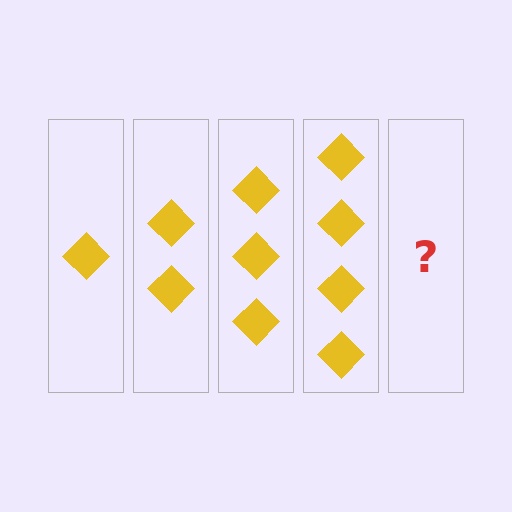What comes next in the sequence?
The next element should be 5 diamonds.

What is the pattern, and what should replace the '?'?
The pattern is that each step adds one more diamond. The '?' should be 5 diamonds.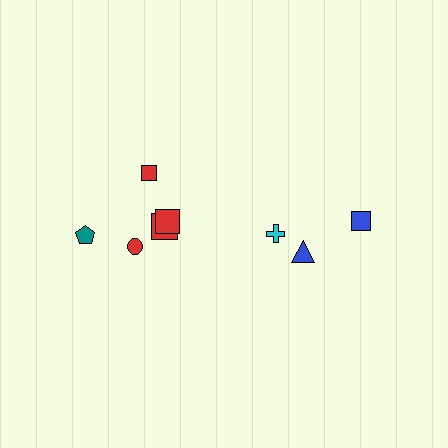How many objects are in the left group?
There are 5 objects.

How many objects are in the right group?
There are 3 objects.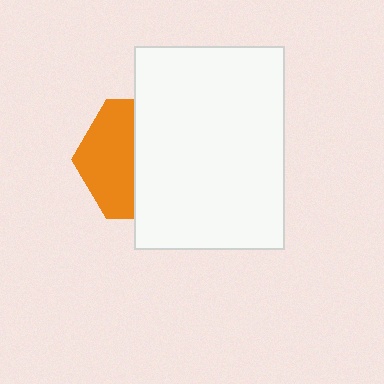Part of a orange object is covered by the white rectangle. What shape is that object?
It is a hexagon.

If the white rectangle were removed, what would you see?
You would see the complete orange hexagon.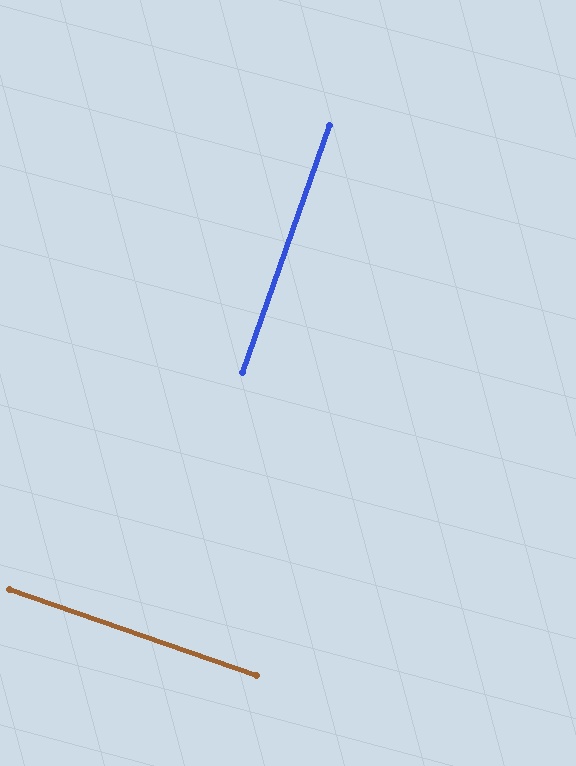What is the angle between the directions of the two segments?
Approximately 90 degrees.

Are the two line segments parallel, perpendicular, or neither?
Perpendicular — they meet at approximately 90°.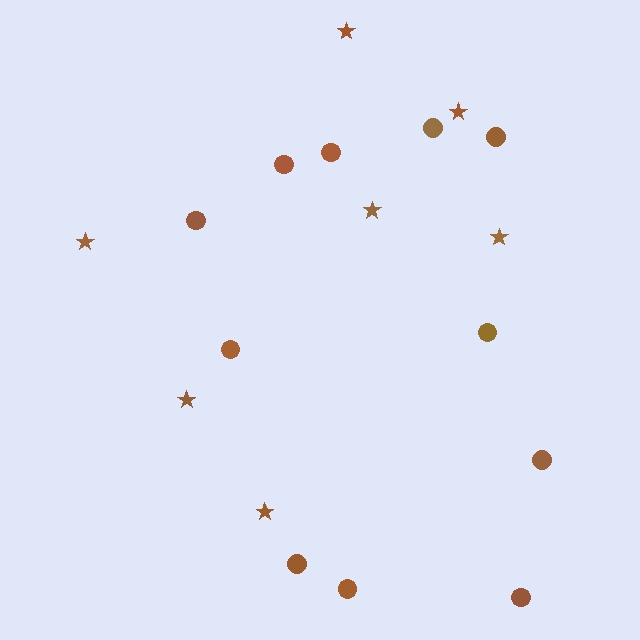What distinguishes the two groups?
There are 2 groups: one group of stars (7) and one group of circles (11).